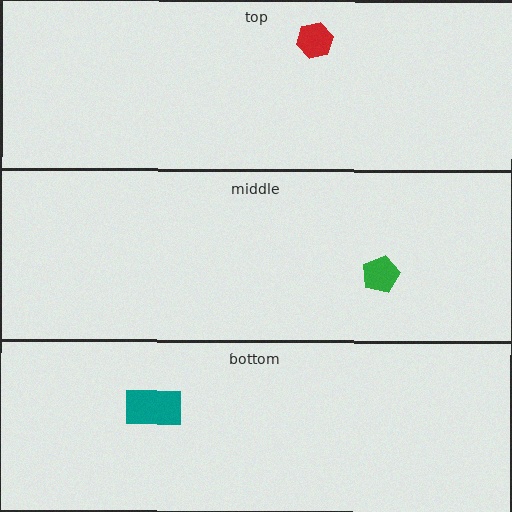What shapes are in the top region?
The red hexagon.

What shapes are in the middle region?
The green pentagon.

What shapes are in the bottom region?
The teal rectangle.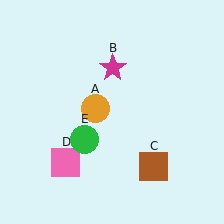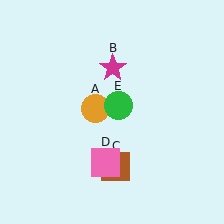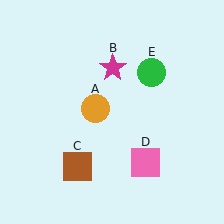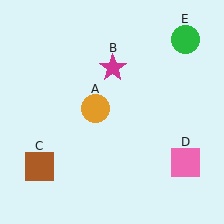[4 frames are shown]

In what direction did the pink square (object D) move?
The pink square (object D) moved right.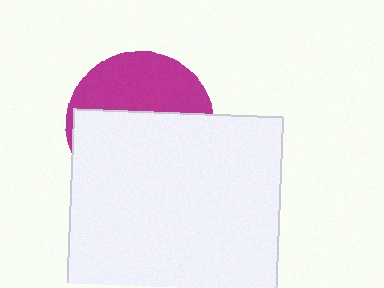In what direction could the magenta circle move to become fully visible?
The magenta circle could move up. That would shift it out from behind the white rectangle entirely.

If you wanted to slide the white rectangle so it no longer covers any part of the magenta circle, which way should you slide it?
Slide it down — that is the most direct way to separate the two shapes.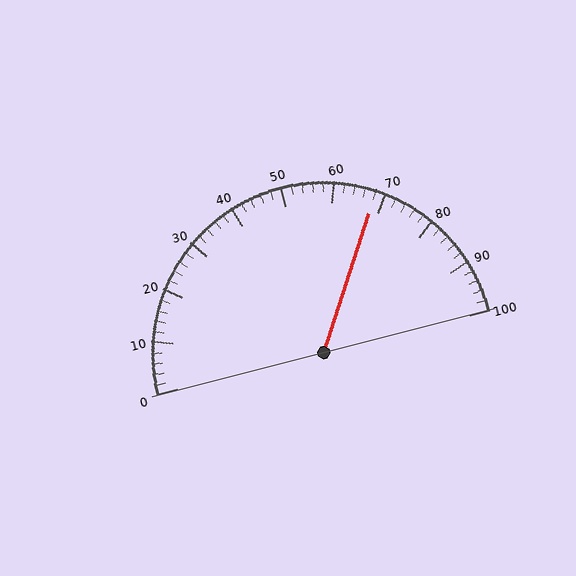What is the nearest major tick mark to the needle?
The nearest major tick mark is 70.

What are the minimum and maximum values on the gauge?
The gauge ranges from 0 to 100.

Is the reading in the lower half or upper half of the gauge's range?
The reading is in the upper half of the range (0 to 100).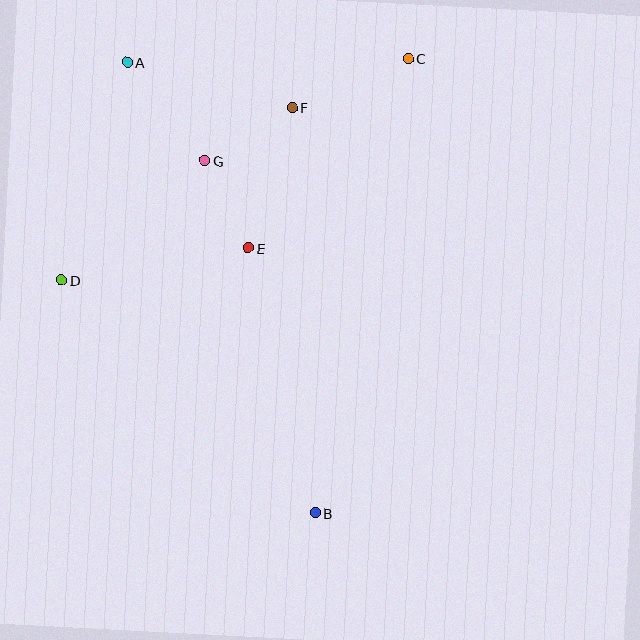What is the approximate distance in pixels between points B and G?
The distance between B and G is approximately 369 pixels.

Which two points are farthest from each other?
Points A and B are farthest from each other.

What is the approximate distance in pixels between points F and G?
The distance between F and G is approximately 102 pixels.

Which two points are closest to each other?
Points E and G are closest to each other.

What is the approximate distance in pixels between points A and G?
The distance between A and G is approximately 125 pixels.